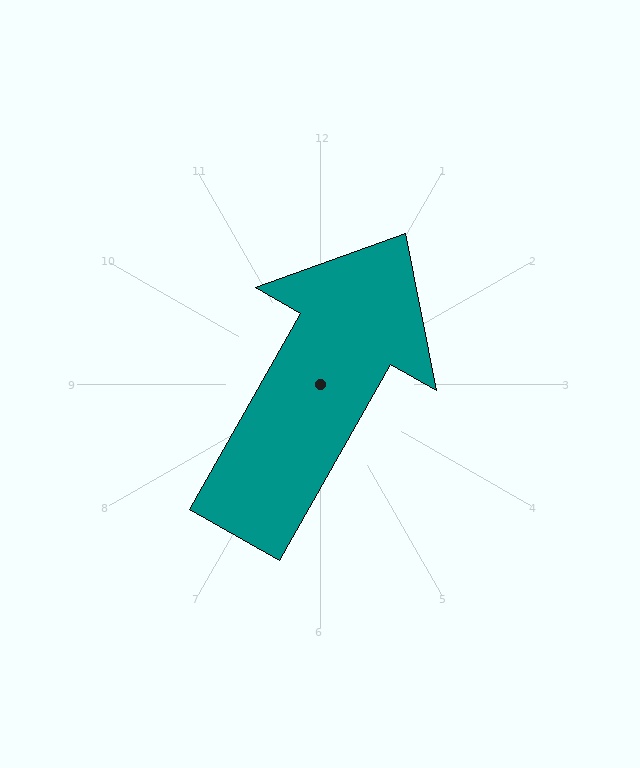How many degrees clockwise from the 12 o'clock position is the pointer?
Approximately 30 degrees.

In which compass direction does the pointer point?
Northeast.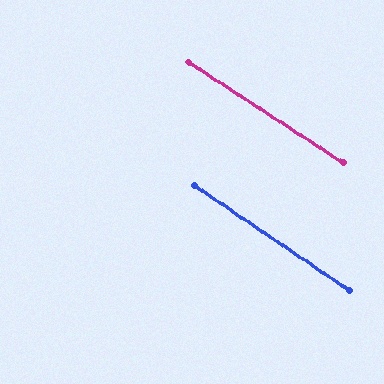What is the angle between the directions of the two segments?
Approximately 1 degree.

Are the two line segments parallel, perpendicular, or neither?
Parallel — their directions differ by only 1.5°.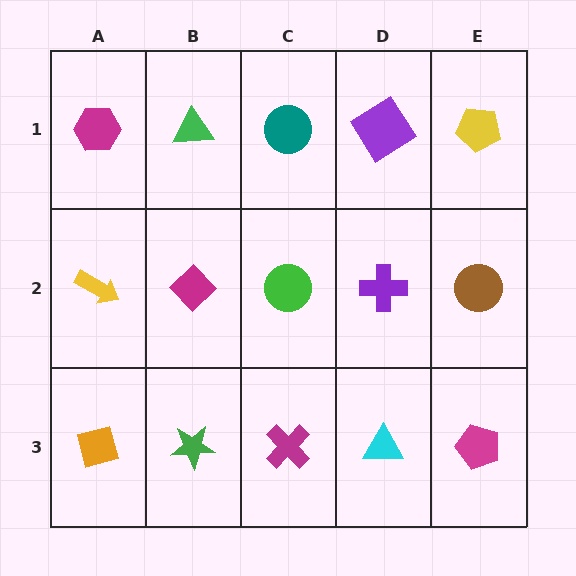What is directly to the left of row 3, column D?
A magenta cross.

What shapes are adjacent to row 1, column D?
A purple cross (row 2, column D), a teal circle (row 1, column C), a yellow pentagon (row 1, column E).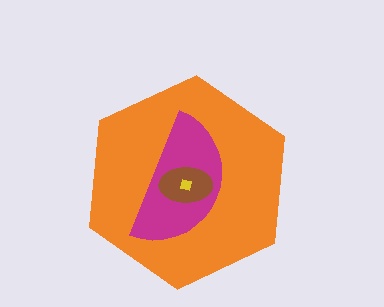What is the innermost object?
The yellow square.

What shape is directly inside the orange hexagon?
The magenta semicircle.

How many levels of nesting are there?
4.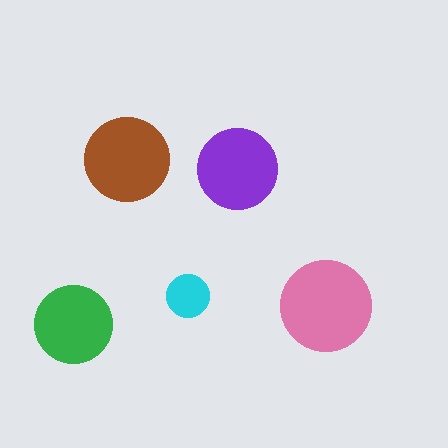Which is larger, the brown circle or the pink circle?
The pink one.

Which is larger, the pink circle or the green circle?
The pink one.